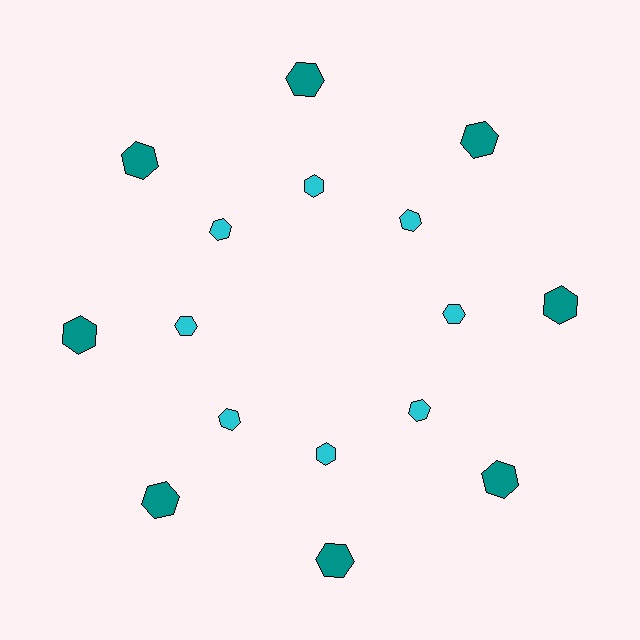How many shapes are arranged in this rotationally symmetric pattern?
There are 16 shapes, arranged in 8 groups of 2.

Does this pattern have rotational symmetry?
Yes, this pattern has 8-fold rotational symmetry. It looks the same after rotating 45 degrees around the center.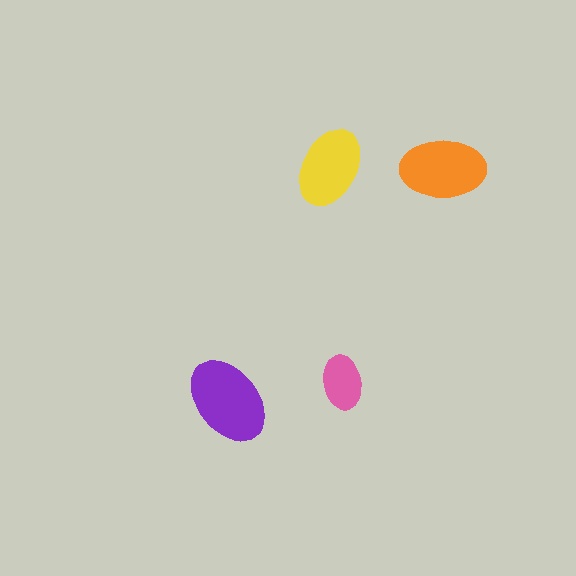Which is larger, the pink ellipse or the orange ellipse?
The orange one.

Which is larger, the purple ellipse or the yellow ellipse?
The purple one.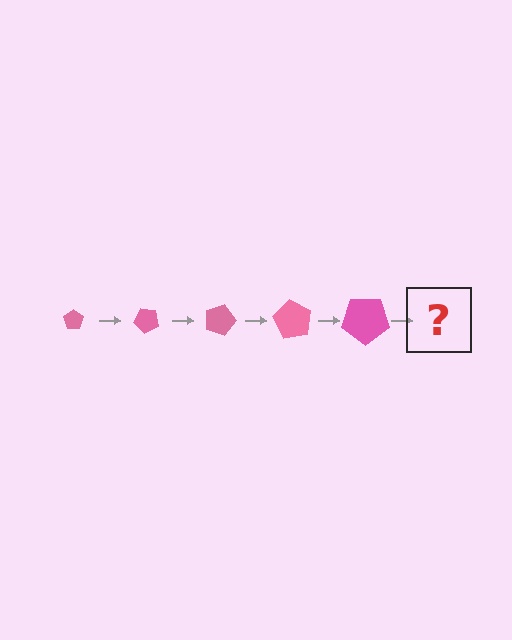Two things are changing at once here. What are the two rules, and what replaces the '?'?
The two rules are that the pentagon grows larger each step and it rotates 45 degrees each step. The '?' should be a pentagon, larger than the previous one and rotated 225 degrees from the start.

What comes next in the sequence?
The next element should be a pentagon, larger than the previous one and rotated 225 degrees from the start.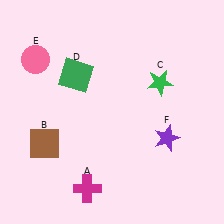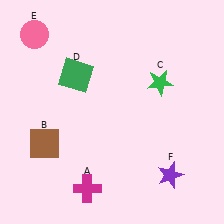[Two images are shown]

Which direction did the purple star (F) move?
The purple star (F) moved down.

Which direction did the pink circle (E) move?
The pink circle (E) moved up.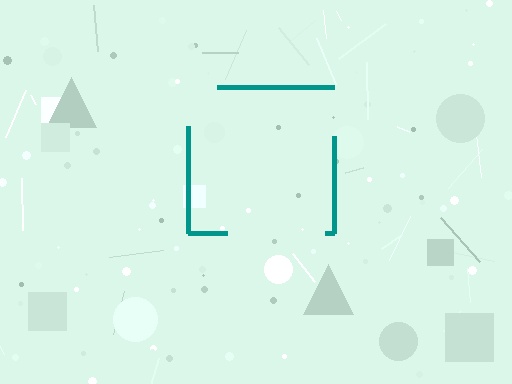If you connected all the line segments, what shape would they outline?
They would outline a square.